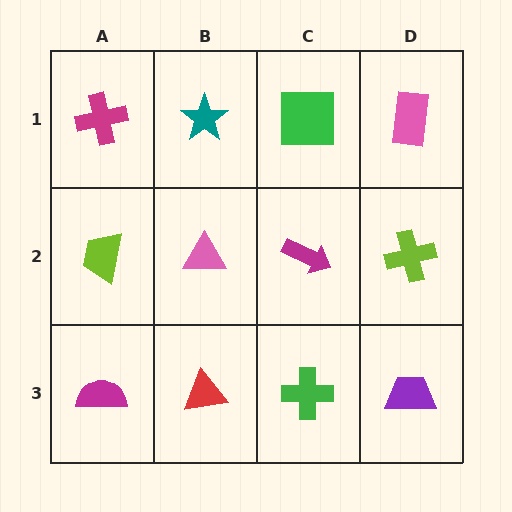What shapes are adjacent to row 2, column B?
A teal star (row 1, column B), a red triangle (row 3, column B), a lime trapezoid (row 2, column A), a magenta arrow (row 2, column C).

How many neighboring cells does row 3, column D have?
2.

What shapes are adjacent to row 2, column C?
A green square (row 1, column C), a green cross (row 3, column C), a pink triangle (row 2, column B), a lime cross (row 2, column D).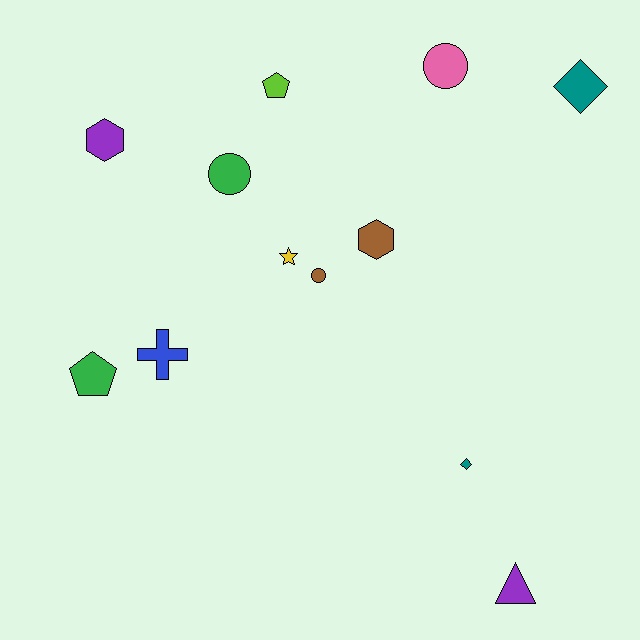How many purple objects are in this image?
There are 2 purple objects.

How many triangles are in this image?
There is 1 triangle.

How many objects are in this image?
There are 12 objects.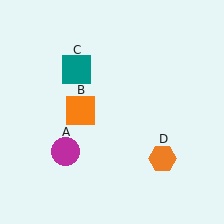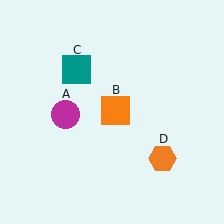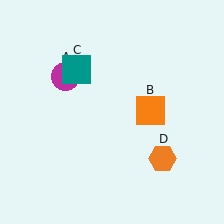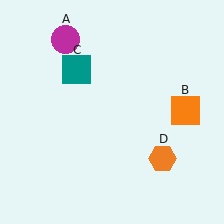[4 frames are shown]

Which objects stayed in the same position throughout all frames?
Teal square (object C) and orange hexagon (object D) remained stationary.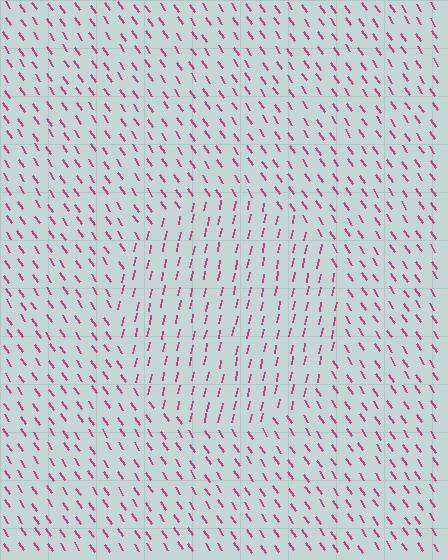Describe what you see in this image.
The image is filled with small magenta line segments. A circle region in the image has lines oriented differently from the surrounding lines, creating a visible texture boundary.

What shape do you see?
I see a circle.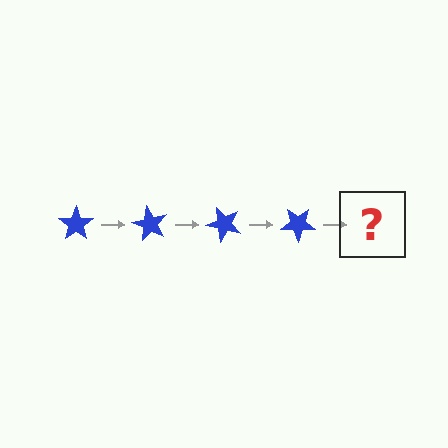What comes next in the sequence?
The next element should be a blue star rotated 240 degrees.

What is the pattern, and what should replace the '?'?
The pattern is that the star rotates 60 degrees each step. The '?' should be a blue star rotated 240 degrees.